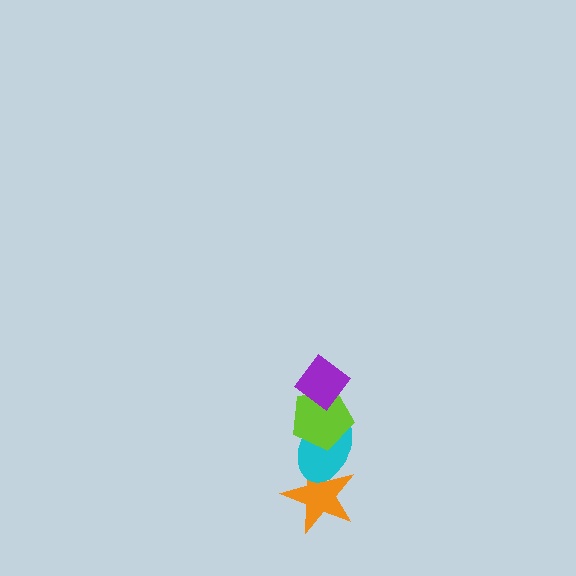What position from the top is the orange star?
The orange star is 4th from the top.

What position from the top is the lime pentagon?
The lime pentagon is 2nd from the top.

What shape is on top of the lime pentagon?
The purple diamond is on top of the lime pentagon.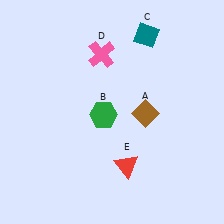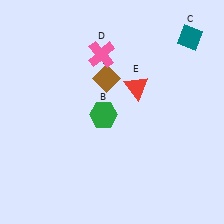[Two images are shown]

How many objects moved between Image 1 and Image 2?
3 objects moved between the two images.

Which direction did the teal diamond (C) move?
The teal diamond (C) moved right.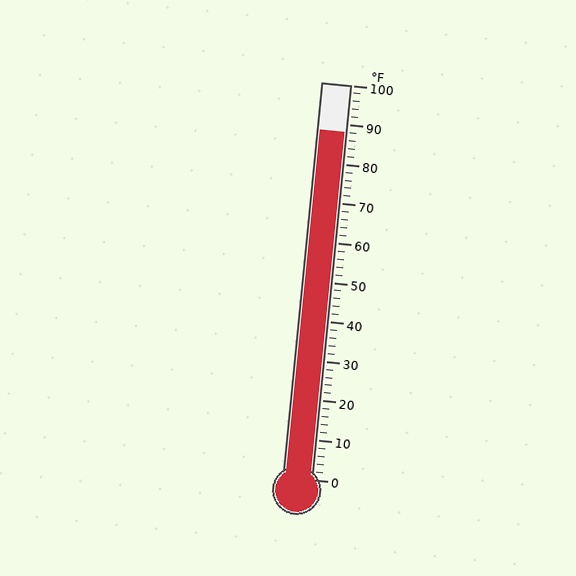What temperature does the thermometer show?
The thermometer shows approximately 88°F.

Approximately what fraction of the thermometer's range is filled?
The thermometer is filled to approximately 90% of its range.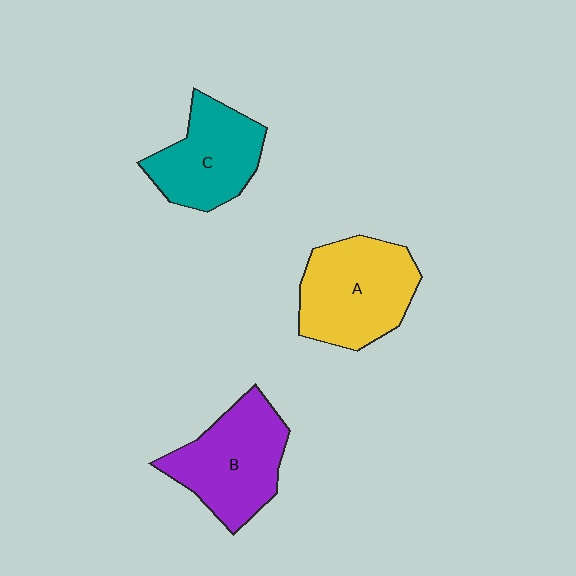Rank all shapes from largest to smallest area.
From largest to smallest: A (yellow), B (purple), C (teal).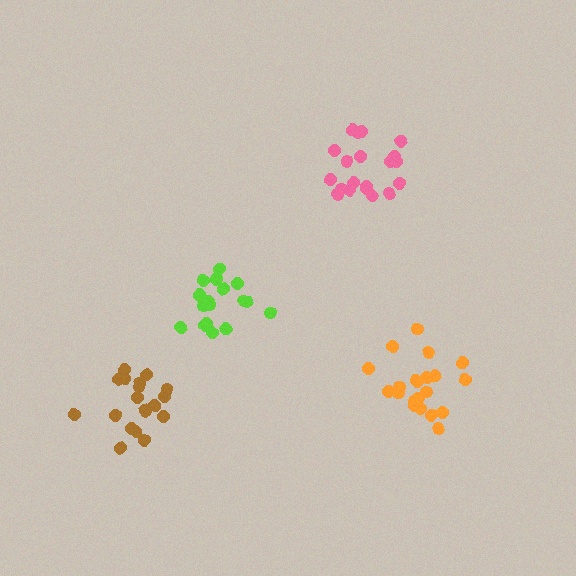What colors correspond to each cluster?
The clusters are colored: orange, lime, brown, pink.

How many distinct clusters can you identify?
There are 4 distinct clusters.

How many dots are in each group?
Group 1: 21 dots, Group 2: 17 dots, Group 3: 19 dots, Group 4: 20 dots (77 total).